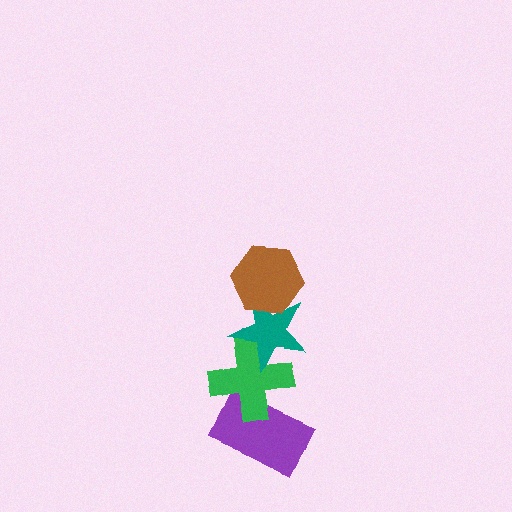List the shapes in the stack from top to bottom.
From top to bottom: the brown hexagon, the teal star, the green cross, the purple rectangle.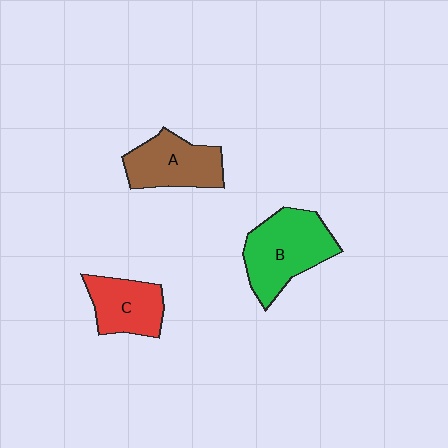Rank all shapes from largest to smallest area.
From largest to smallest: B (green), A (brown), C (red).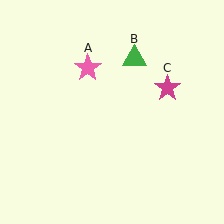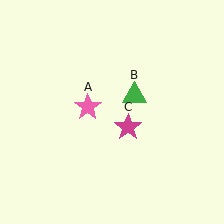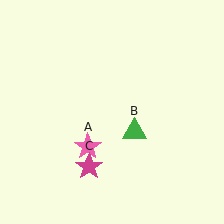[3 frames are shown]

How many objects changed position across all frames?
3 objects changed position: pink star (object A), green triangle (object B), magenta star (object C).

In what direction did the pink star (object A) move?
The pink star (object A) moved down.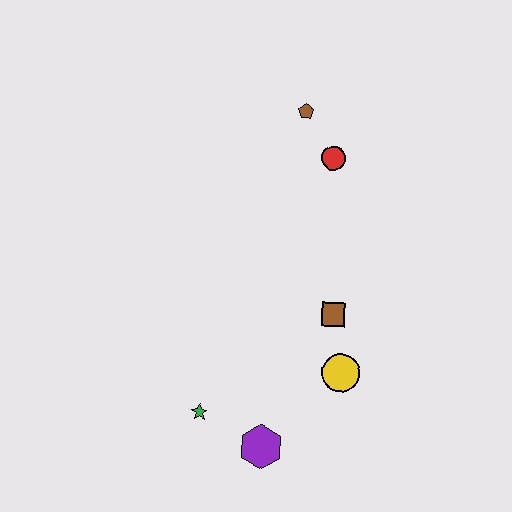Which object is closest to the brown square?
The yellow circle is closest to the brown square.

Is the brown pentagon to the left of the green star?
No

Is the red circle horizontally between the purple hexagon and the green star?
No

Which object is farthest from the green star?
The brown pentagon is farthest from the green star.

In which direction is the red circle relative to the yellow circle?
The red circle is above the yellow circle.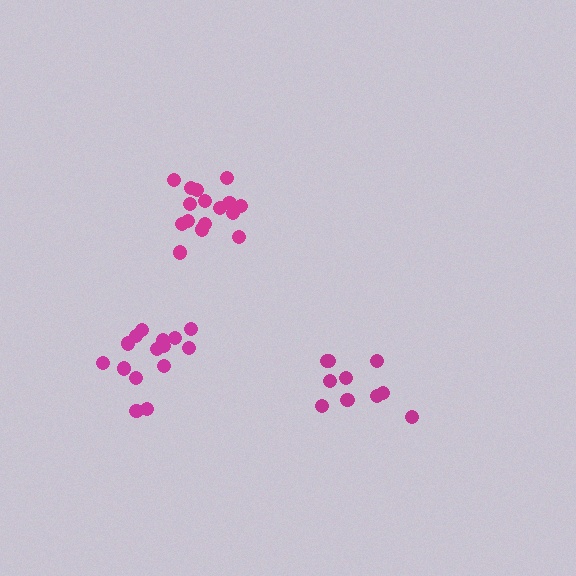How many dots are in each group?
Group 1: 10 dots, Group 2: 15 dots, Group 3: 16 dots (41 total).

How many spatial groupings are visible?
There are 3 spatial groupings.